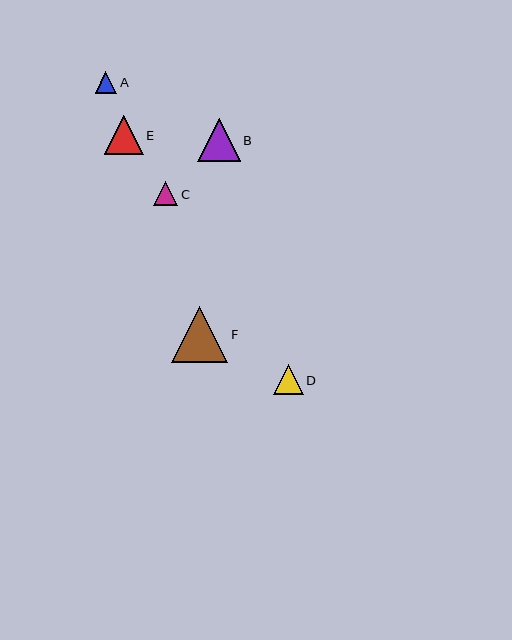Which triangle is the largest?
Triangle F is the largest with a size of approximately 56 pixels.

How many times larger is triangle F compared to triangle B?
Triangle F is approximately 1.3 times the size of triangle B.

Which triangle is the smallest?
Triangle A is the smallest with a size of approximately 22 pixels.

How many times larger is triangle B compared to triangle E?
Triangle B is approximately 1.1 times the size of triangle E.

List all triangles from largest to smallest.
From largest to smallest: F, B, E, D, C, A.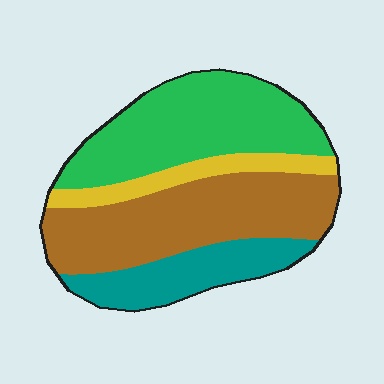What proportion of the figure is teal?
Teal covers roughly 20% of the figure.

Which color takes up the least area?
Yellow, at roughly 10%.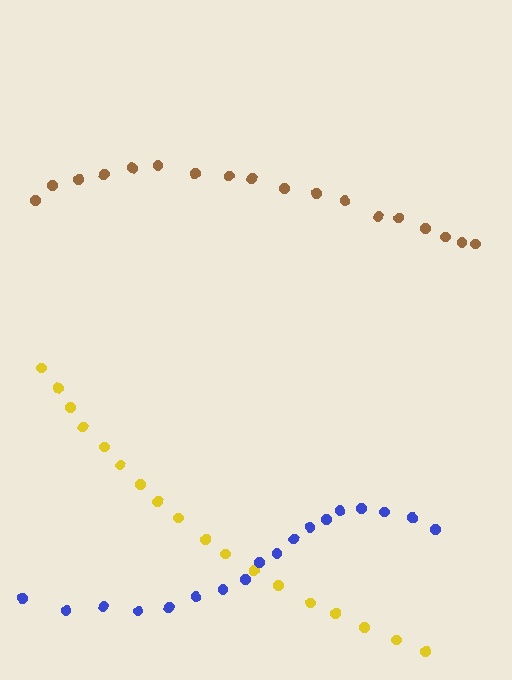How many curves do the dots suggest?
There are 3 distinct paths.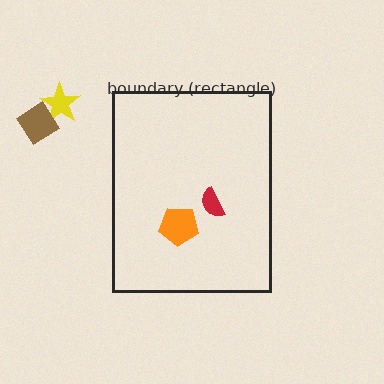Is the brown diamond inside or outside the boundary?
Outside.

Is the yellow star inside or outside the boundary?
Outside.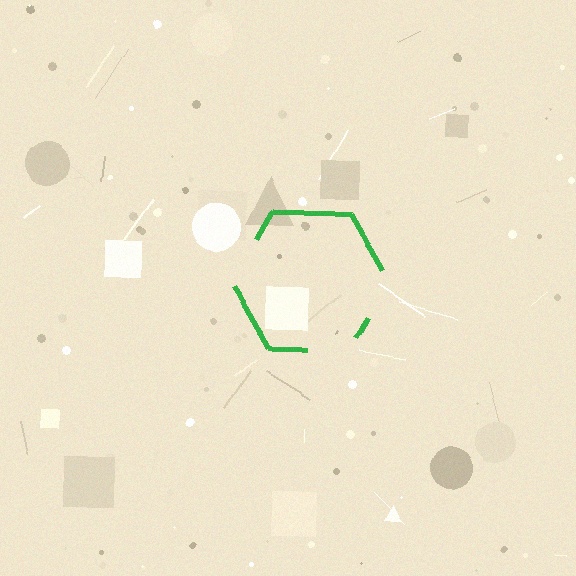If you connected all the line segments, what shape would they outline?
They would outline a hexagon.